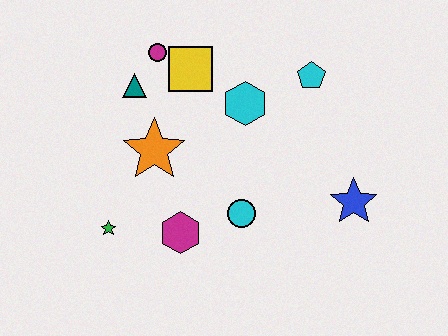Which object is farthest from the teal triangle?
The blue star is farthest from the teal triangle.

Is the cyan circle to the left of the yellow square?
No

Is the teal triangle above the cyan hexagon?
Yes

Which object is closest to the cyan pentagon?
The cyan hexagon is closest to the cyan pentagon.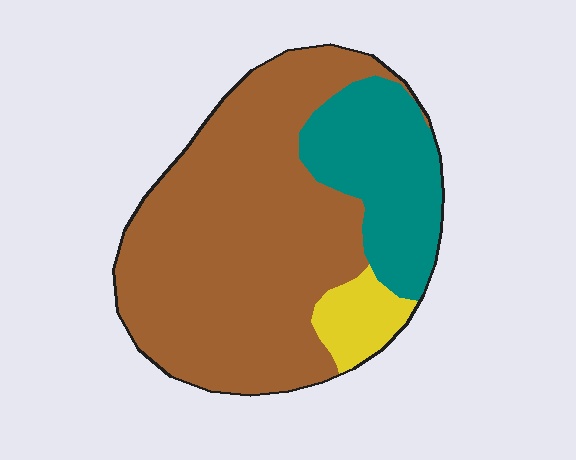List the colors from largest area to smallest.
From largest to smallest: brown, teal, yellow.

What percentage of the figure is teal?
Teal takes up about one quarter (1/4) of the figure.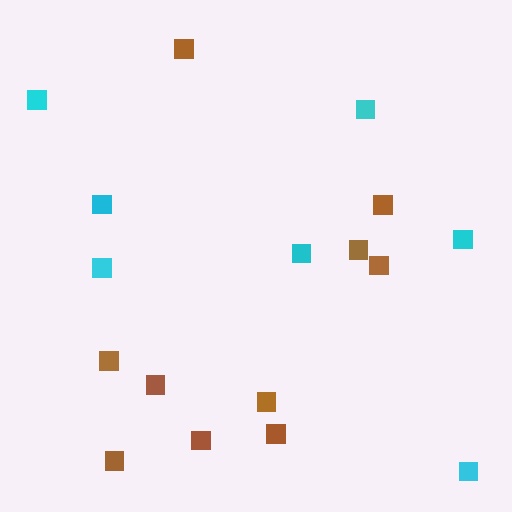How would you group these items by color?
There are 2 groups: one group of brown squares (10) and one group of cyan squares (7).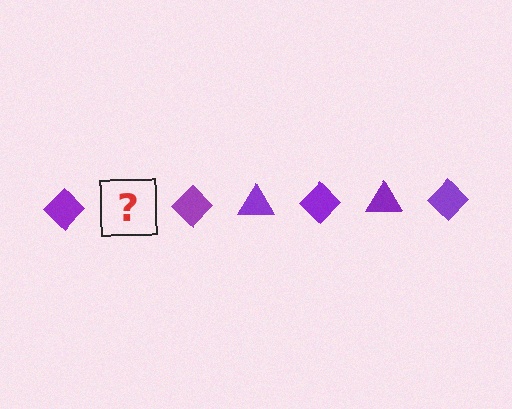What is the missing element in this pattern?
The missing element is a purple triangle.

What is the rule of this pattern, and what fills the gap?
The rule is that the pattern cycles through diamond, triangle shapes in purple. The gap should be filled with a purple triangle.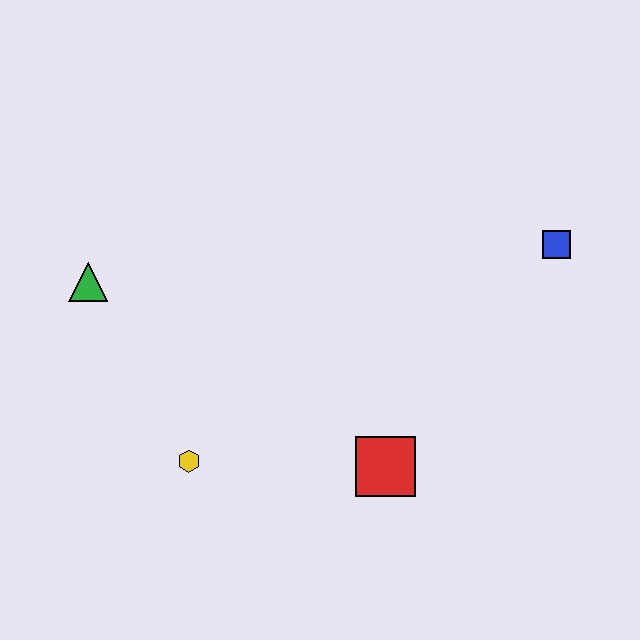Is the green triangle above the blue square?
No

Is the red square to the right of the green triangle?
Yes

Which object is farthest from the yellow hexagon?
The blue square is farthest from the yellow hexagon.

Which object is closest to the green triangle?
The yellow hexagon is closest to the green triangle.